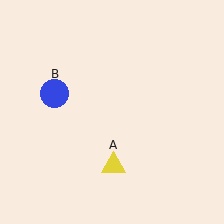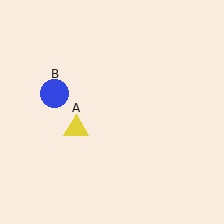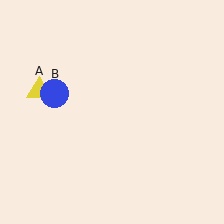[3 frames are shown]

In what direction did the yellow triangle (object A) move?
The yellow triangle (object A) moved up and to the left.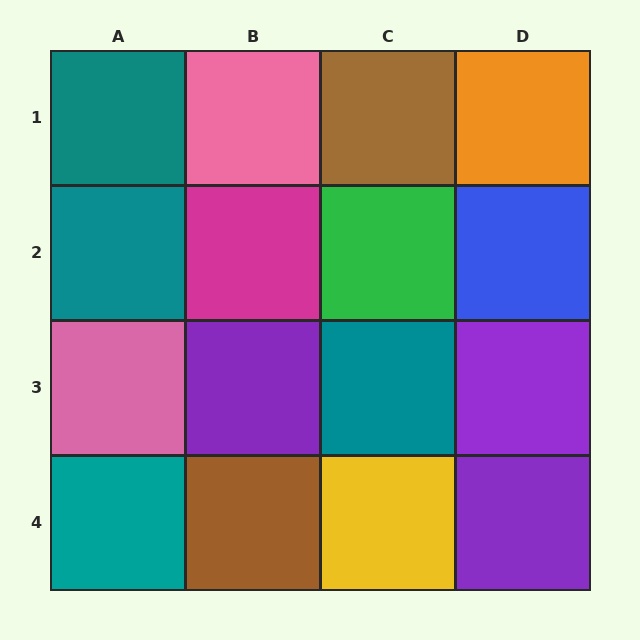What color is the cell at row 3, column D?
Purple.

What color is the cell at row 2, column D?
Blue.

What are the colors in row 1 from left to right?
Teal, pink, brown, orange.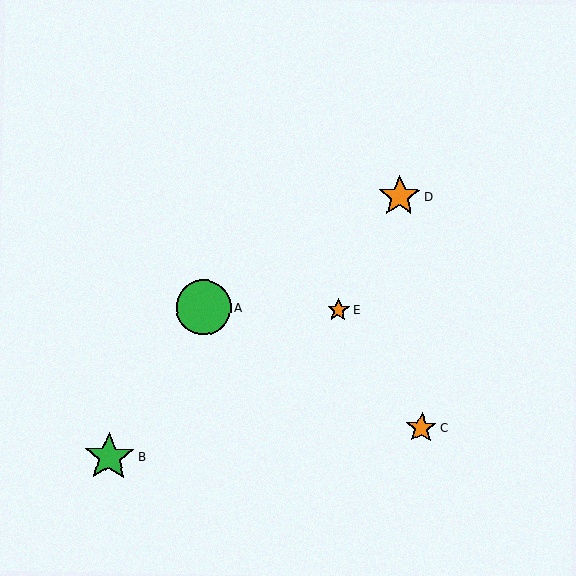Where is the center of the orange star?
The center of the orange star is at (421, 428).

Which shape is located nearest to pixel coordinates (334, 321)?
The orange star (labeled E) at (338, 310) is nearest to that location.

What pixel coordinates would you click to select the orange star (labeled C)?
Click at (421, 428) to select the orange star C.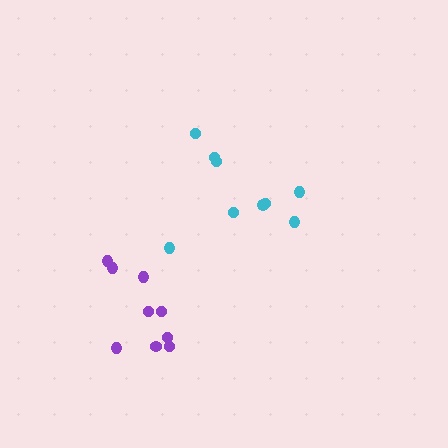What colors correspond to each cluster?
The clusters are colored: purple, cyan.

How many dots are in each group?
Group 1: 9 dots, Group 2: 9 dots (18 total).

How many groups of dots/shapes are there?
There are 2 groups.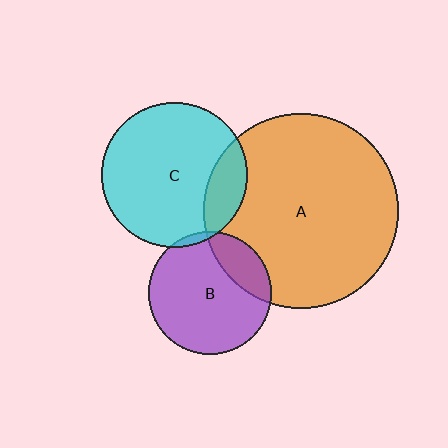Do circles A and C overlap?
Yes.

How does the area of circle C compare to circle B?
Approximately 1.4 times.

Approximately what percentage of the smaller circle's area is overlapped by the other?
Approximately 15%.